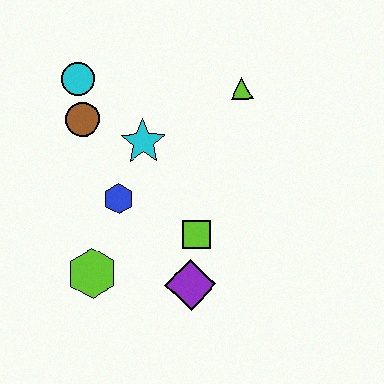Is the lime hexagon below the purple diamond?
No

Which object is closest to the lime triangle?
The cyan star is closest to the lime triangle.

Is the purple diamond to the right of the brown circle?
Yes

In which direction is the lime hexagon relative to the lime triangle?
The lime hexagon is below the lime triangle.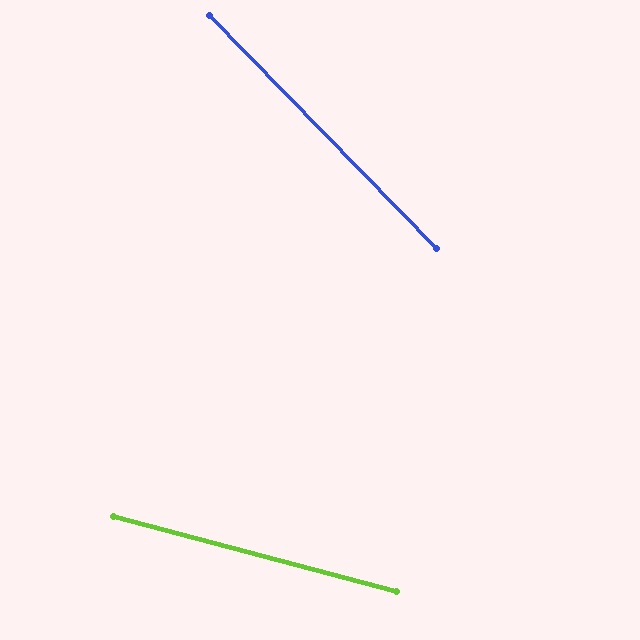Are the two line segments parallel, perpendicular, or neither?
Neither parallel nor perpendicular — they differ by about 31°.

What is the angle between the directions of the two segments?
Approximately 31 degrees.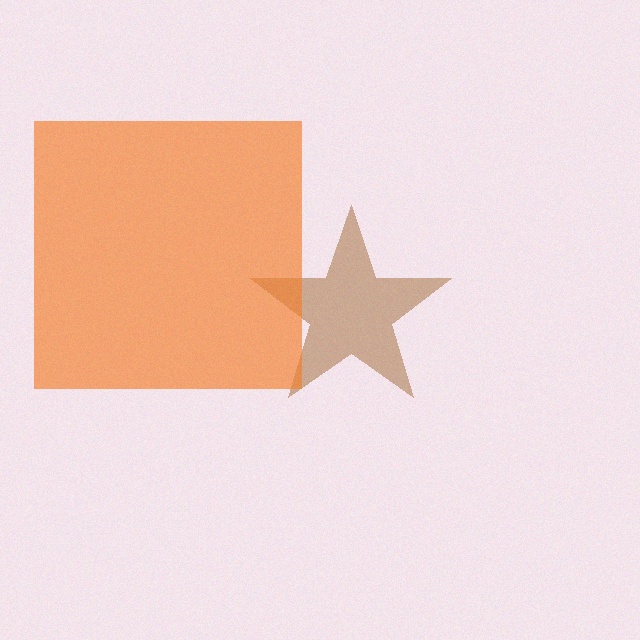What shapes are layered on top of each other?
The layered shapes are: a brown star, an orange square.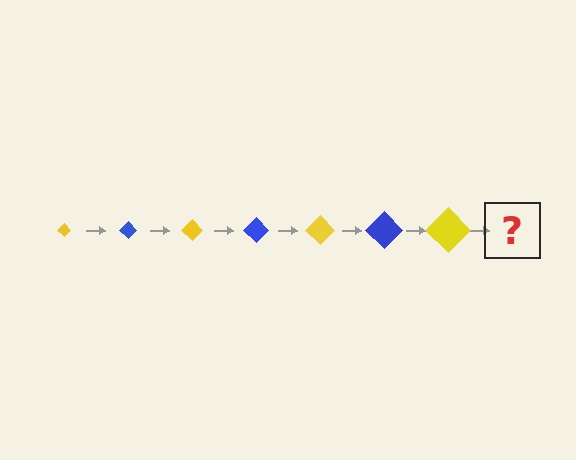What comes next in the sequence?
The next element should be a blue diamond, larger than the previous one.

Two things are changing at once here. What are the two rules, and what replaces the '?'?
The two rules are that the diamond grows larger each step and the color cycles through yellow and blue. The '?' should be a blue diamond, larger than the previous one.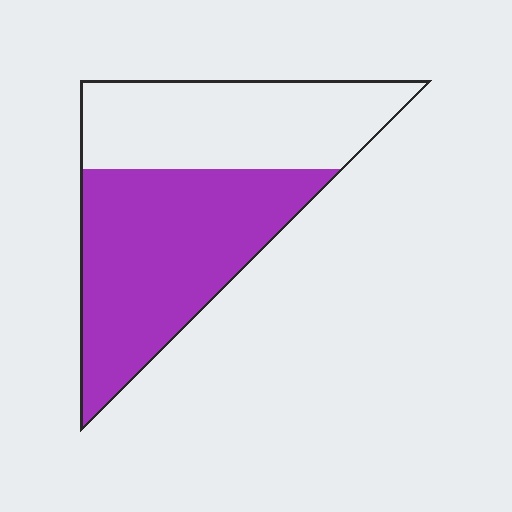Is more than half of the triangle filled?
Yes.